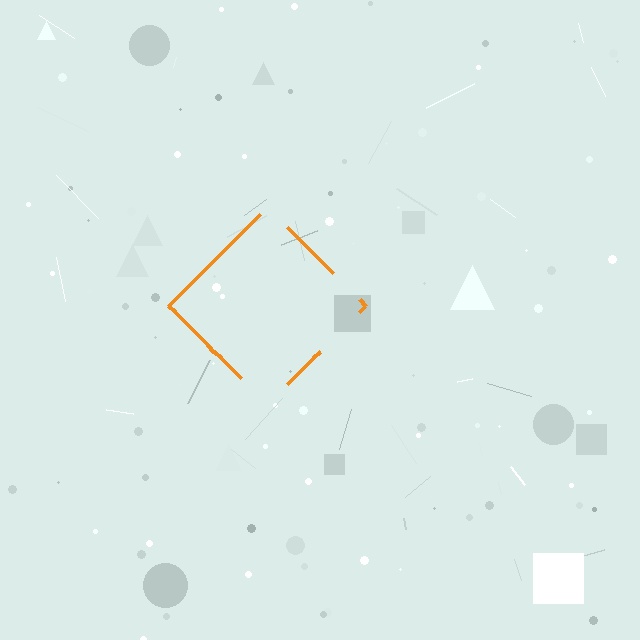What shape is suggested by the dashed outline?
The dashed outline suggests a diamond.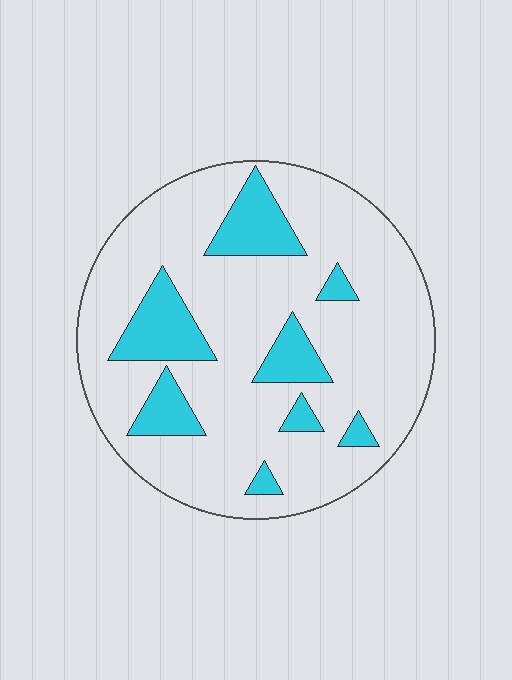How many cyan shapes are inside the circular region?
8.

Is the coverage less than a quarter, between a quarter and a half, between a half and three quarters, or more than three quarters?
Less than a quarter.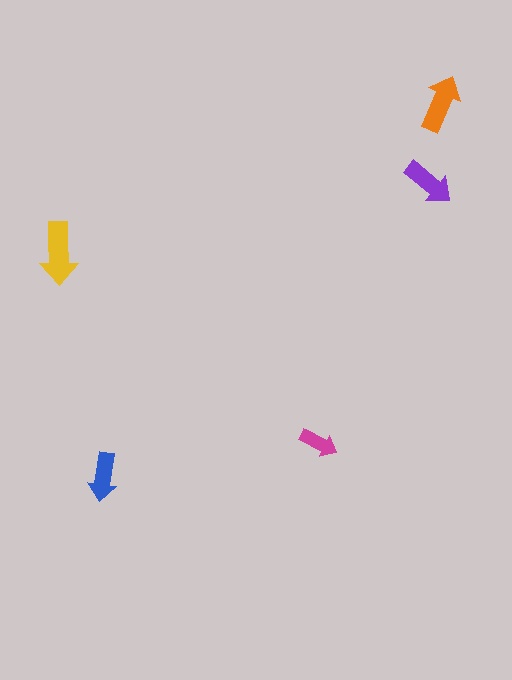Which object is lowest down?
The blue arrow is bottommost.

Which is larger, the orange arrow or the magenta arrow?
The orange one.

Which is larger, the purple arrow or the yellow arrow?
The yellow one.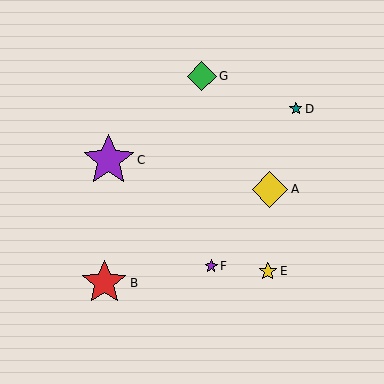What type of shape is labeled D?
Shape D is a teal star.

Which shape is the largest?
The purple star (labeled C) is the largest.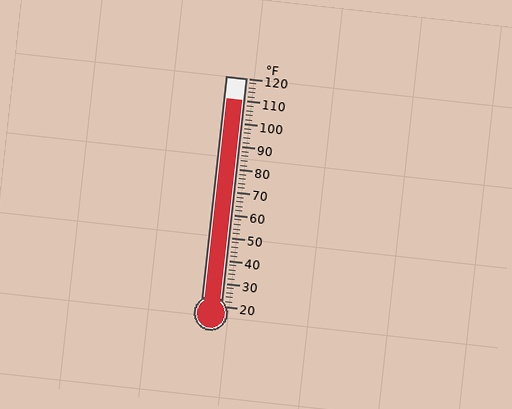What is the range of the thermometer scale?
The thermometer scale ranges from 20°F to 120°F.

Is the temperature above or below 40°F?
The temperature is above 40°F.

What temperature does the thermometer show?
The thermometer shows approximately 110°F.